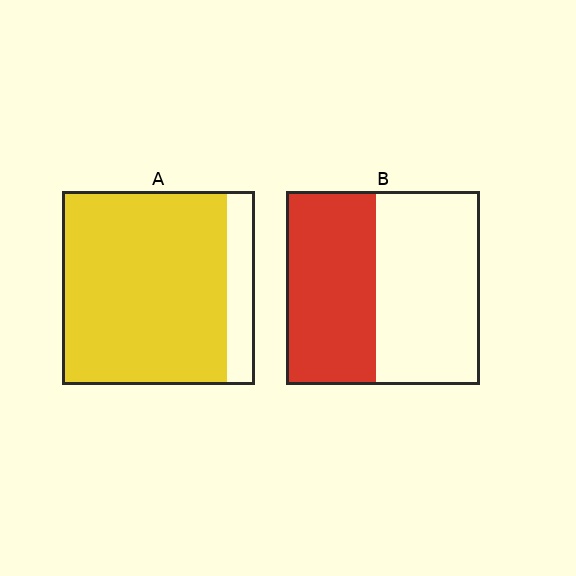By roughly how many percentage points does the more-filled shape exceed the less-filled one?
By roughly 40 percentage points (A over B).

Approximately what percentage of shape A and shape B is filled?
A is approximately 85% and B is approximately 45%.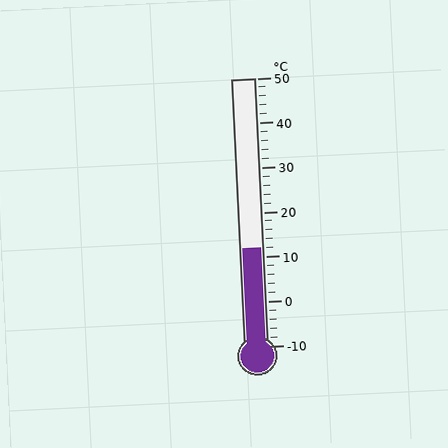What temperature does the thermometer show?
The thermometer shows approximately 12°C.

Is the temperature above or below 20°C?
The temperature is below 20°C.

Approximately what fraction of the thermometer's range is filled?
The thermometer is filled to approximately 35% of its range.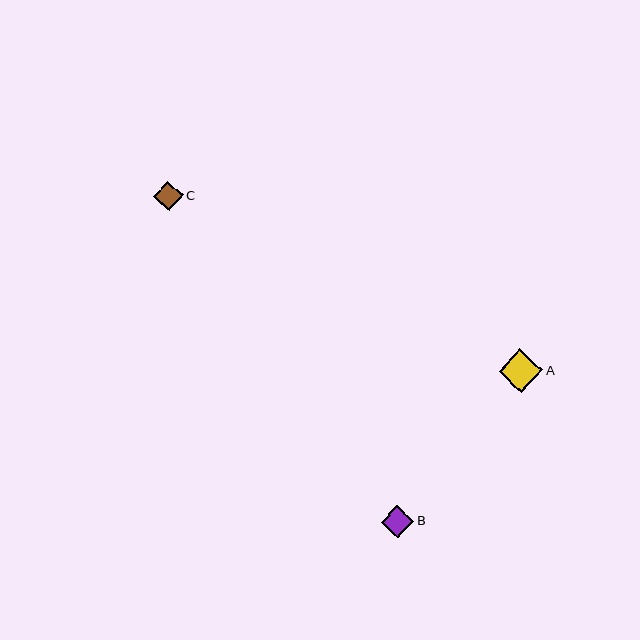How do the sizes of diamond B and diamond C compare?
Diamond B and diamond C are approximately the same size.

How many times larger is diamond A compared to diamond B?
Diamond A is approximately 1.3 times the size of diamond B.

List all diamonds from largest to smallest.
From largest to smallest: A, B, C.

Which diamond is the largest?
Diamond A is the largest with a size of approximately 44 pixels.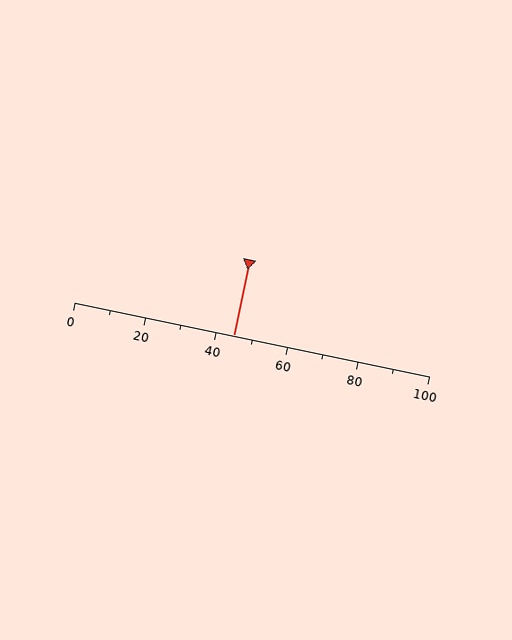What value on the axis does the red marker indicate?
The marker indicates approximately 45.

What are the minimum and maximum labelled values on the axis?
The axis runs from 0 to 100.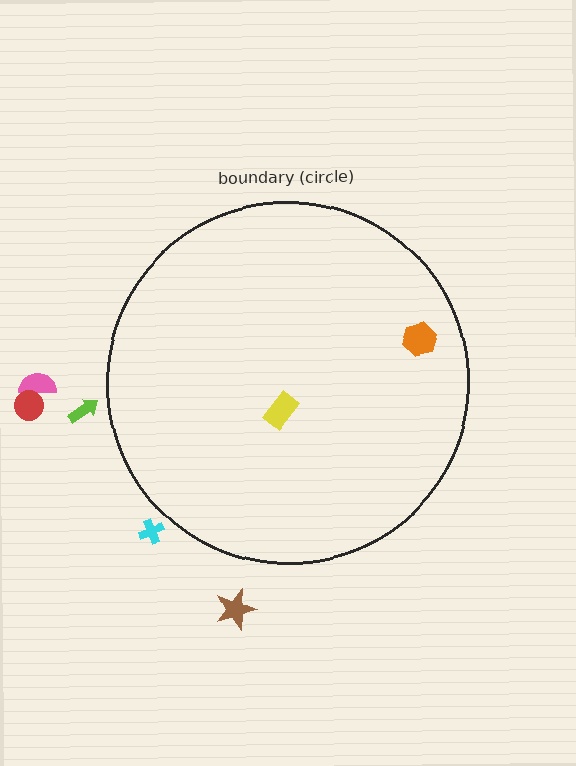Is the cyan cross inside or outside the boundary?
Outside.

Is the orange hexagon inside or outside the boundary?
Inside.